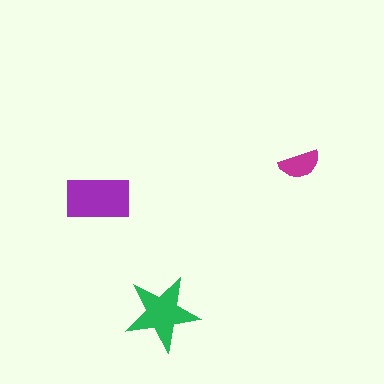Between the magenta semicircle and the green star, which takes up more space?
The green star.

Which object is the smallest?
The magenta semicircle.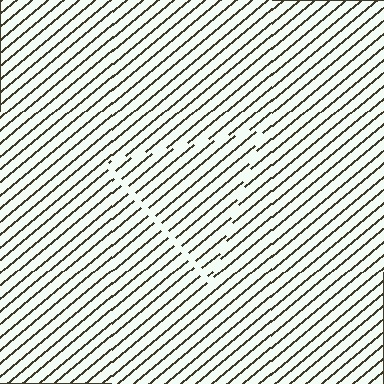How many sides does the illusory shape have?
3 sides — the line-ends trace a triangle.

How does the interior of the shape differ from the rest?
The interior of the shape contains the same grating, shifted by half a period — the contour is defined by the phase discontinuity where line-ends from the inner and outer gratings abut.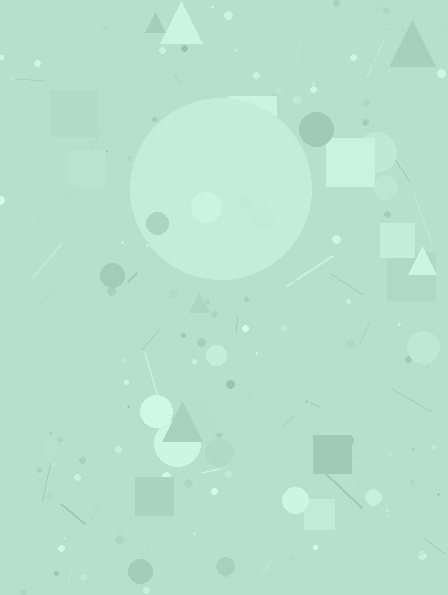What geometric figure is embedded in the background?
A circle is embedded in the background.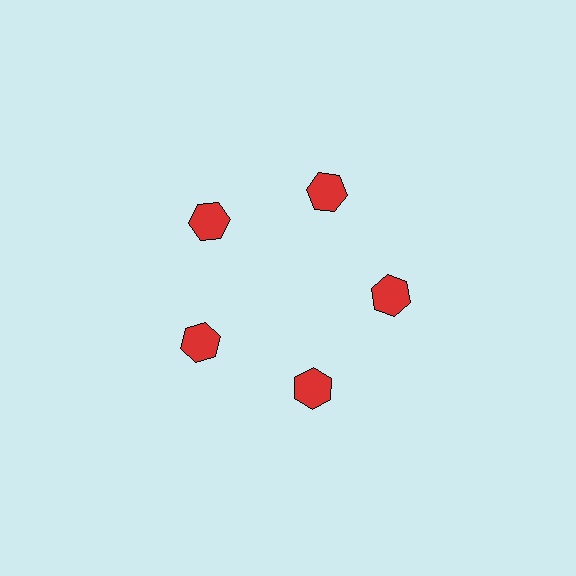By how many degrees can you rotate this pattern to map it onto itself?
The pattern maps onto itself every 72 degrees of rotation.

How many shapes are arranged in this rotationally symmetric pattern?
There are 5 shapes, arranged in 5 groups of 1.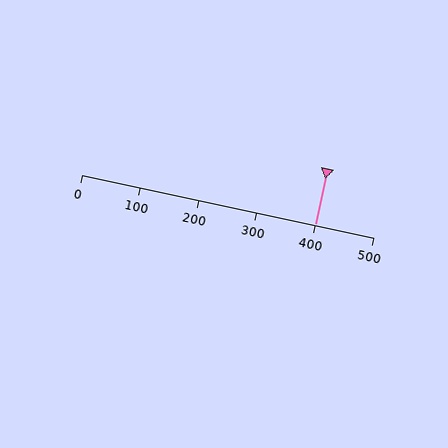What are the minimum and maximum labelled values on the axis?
The axis runs from 0 to 500.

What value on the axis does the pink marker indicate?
The marker indicates approximately 400.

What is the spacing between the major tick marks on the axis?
The major ticks are spaced 100 apart.